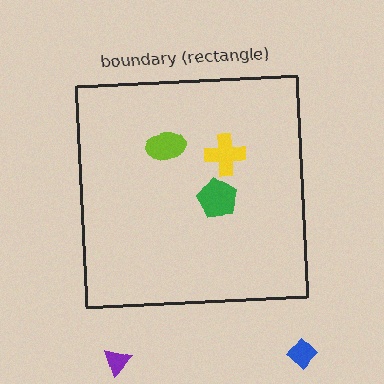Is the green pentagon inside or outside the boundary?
Inside.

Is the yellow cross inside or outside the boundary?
Inside.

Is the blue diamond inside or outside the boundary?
Outside.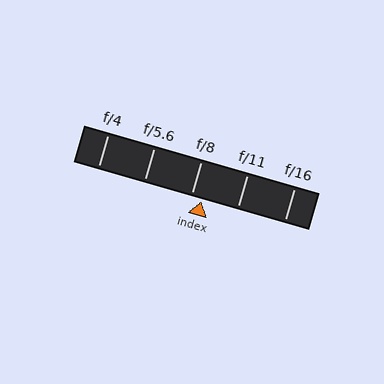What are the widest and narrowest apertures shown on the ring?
The widest aperture shown is f/4 and the narrowest is f/16.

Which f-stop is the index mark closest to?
The index mark is closest to f/8.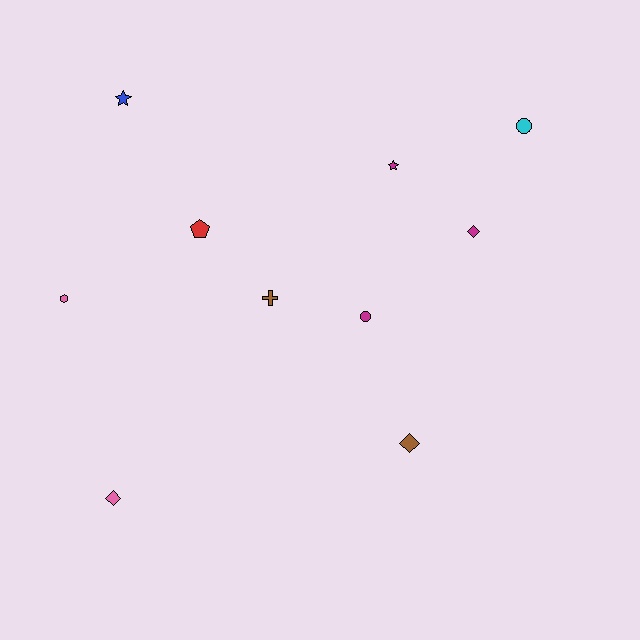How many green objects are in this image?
There are no green objects.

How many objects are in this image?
There are 10 objects.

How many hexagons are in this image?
There is 1 hexagon.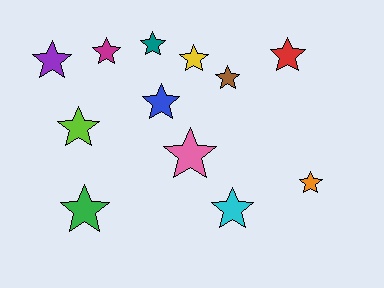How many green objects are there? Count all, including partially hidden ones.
There is 1 green object.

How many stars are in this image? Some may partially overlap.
There are 12 stars.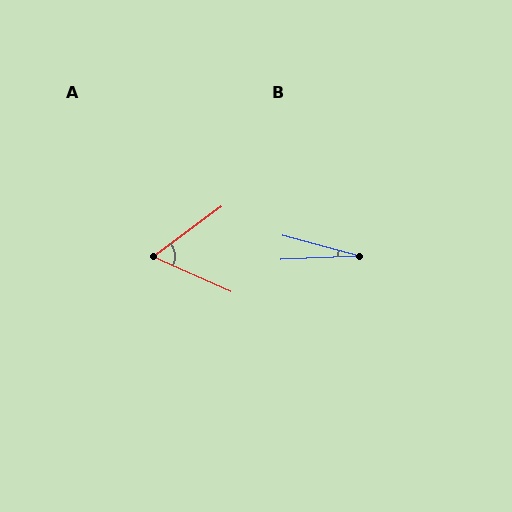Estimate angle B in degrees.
Approximately 18 degrees.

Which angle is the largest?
A, at approximately 60 degrees.